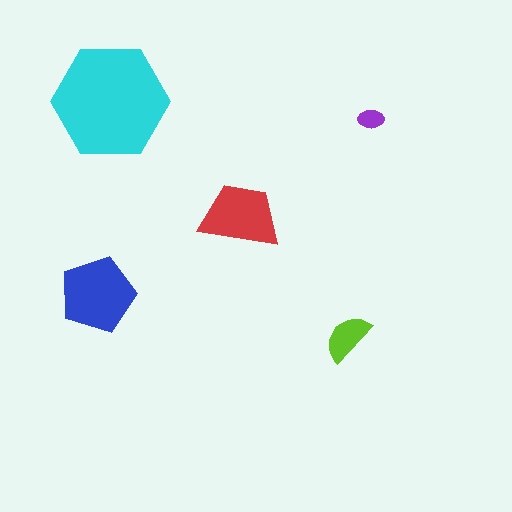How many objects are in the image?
There are 5 objects in the image.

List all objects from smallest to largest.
The purple ellipse, the lime semicircle, the red trapezoid, the blue pentagon, the cyan hexagon.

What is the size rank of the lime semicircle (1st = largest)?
4th.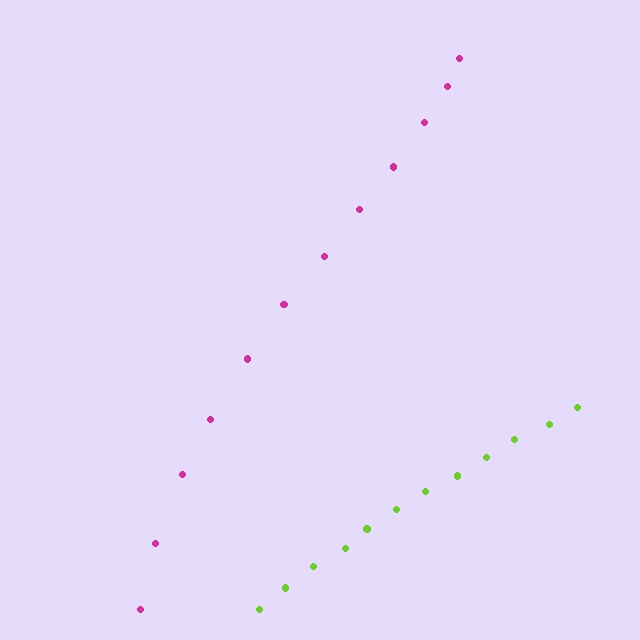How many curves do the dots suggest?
There are 2 distinct paths.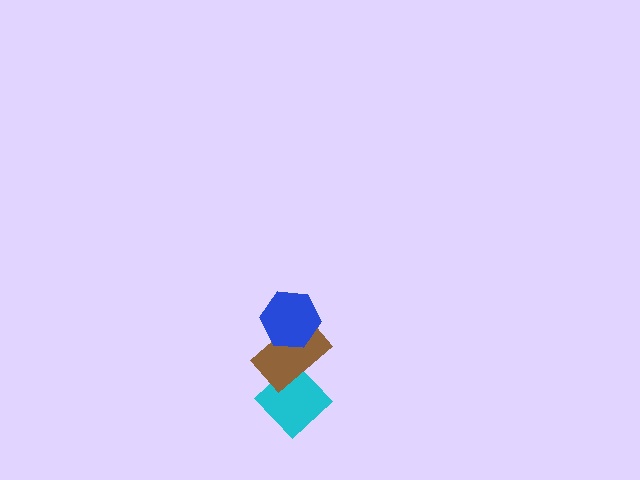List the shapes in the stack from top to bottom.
From top to bottom: the blue hexagon, the brown rectangle, the cyan diamond.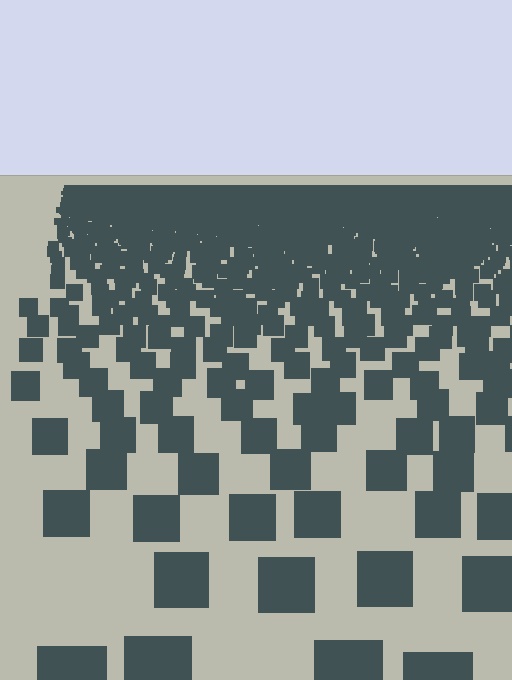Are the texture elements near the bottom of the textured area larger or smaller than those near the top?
Larger. Near the bottom, elements are closer to the viewer and appear at a bigger on-screen size.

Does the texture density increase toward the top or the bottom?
Density increases toward the top.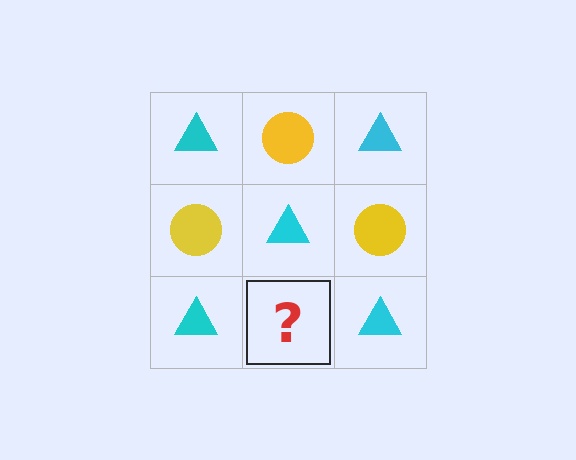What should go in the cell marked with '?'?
The missing cell should contain a yellow circle.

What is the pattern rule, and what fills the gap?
The rule is that it alternates cyan triangle and yellow circle in a checkerboard pattern. The gap should be filled with a yellow circle.